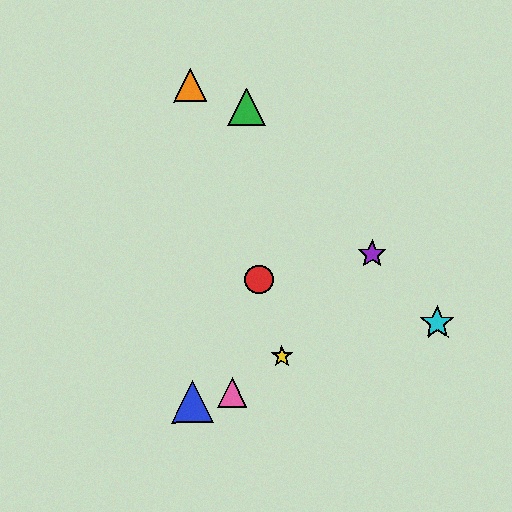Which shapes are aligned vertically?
The blue triangle, the orange triangle are aligned vertically.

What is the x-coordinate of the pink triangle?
The pink triangle is at x≈232.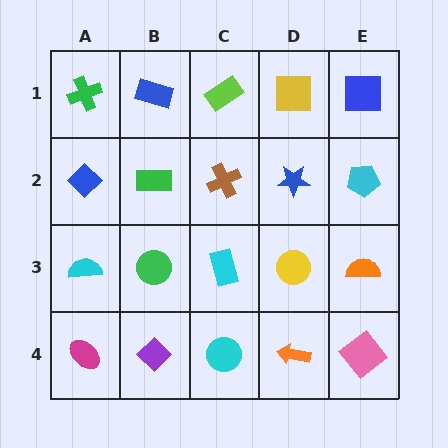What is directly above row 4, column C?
A cyan rectangle.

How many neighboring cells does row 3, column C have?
4.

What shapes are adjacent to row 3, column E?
A cyan pentagon (row 2, column E), a pink diamond (row 4, column E), a yellow circle (row 3, column D).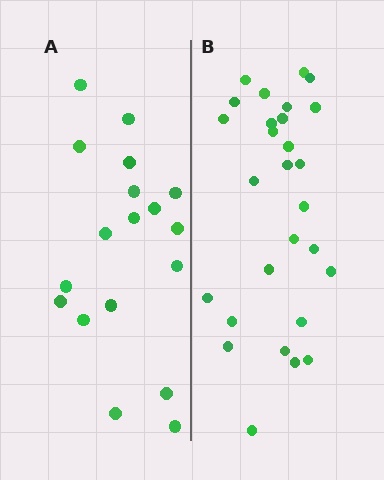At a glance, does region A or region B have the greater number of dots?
Region B (the right region) has more dots.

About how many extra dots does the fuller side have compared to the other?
Region B has roughly 10 or so more dots than region A.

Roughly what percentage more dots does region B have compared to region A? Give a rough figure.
About 55% more.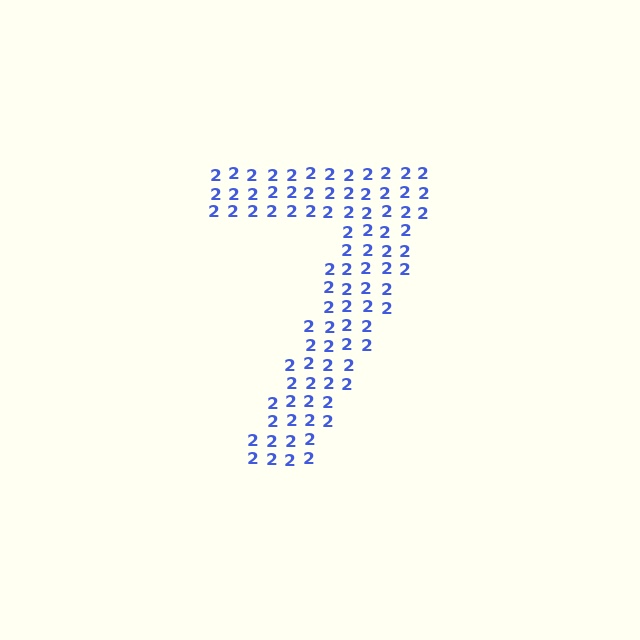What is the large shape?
The large shape is the digit 7.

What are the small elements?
The small elements are digit 2's.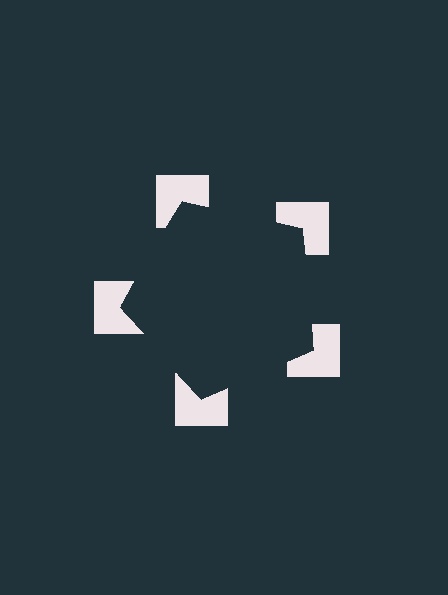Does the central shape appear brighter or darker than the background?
It typically appears slightly darker than the background, even though no actual brightness change is drawn.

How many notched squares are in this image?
There are 5 — one at each vertex of the illusory pentagon.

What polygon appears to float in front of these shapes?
An illusory pentagon — its edges are inferred from the aligned wedge cuts in the notched squares, not physically drawn.